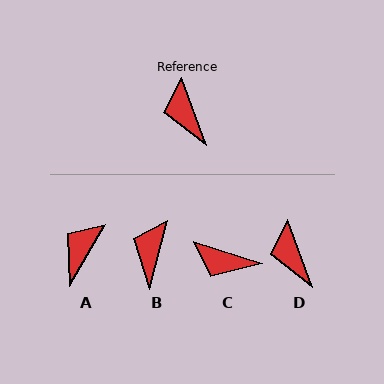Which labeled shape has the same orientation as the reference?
D.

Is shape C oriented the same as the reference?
No, it is off by about 52 degrees.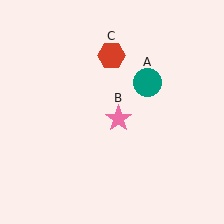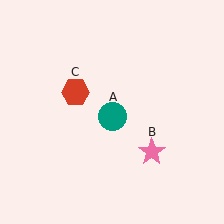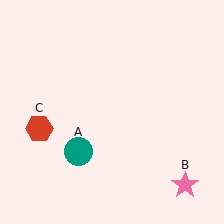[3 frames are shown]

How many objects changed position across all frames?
3 objects changed position: teal circle (object A), pink star (object B), red hexagon (object C).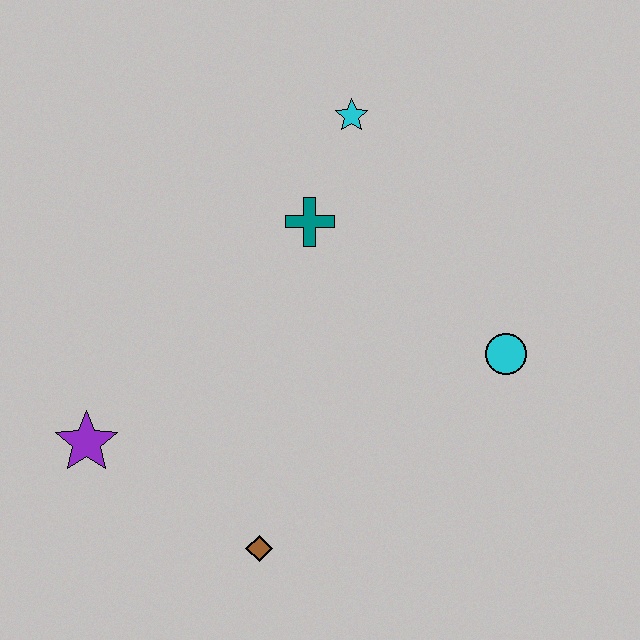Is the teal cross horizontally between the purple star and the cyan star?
Yes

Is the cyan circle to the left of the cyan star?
No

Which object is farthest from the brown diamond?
The cyan star is farthest from the brown diamond.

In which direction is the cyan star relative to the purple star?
The cyan star is above the purple star.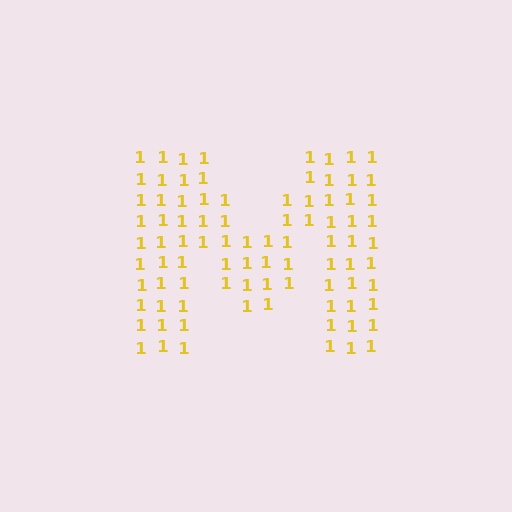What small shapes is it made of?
It is made of small digit 1's.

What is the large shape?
The large shape is the letter M.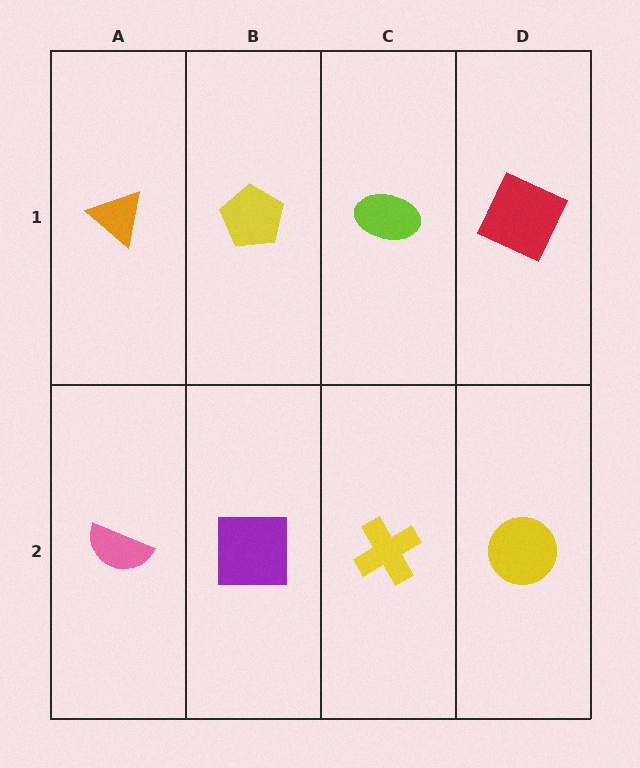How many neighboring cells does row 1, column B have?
3.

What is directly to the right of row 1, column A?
A yellow pentagon.